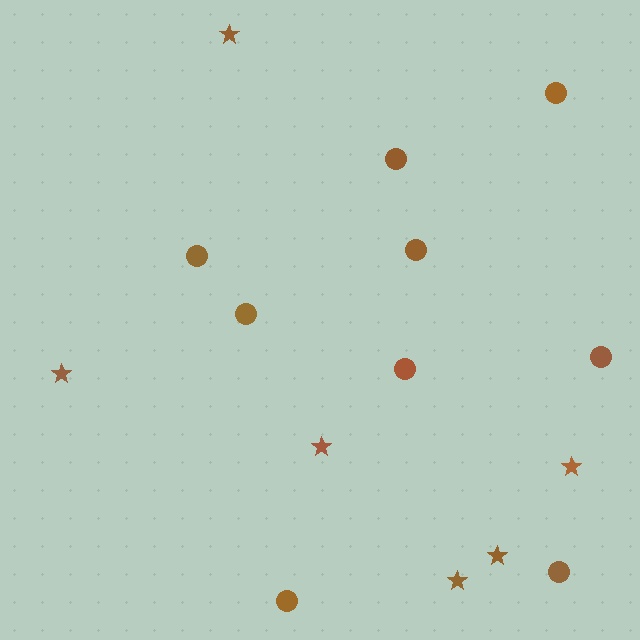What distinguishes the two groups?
There are 2 groups: one group of circles (9) and one group of stars (6).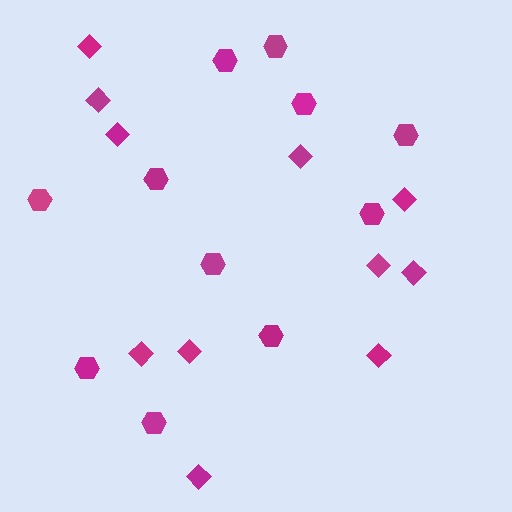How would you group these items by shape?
There are 2 groups: one group of diamonds (11) and one group of hexagons (11).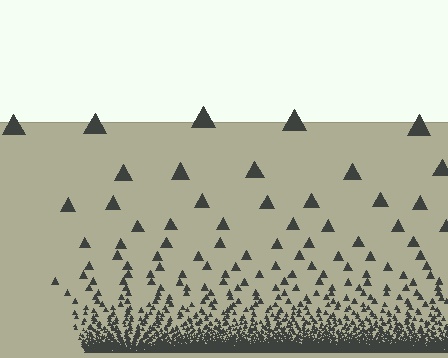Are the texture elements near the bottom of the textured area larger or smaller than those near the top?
Smaller. The gradient is inverted — elements near the bottom are smaller and denser.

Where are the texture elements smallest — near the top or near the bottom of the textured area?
Near the bottom.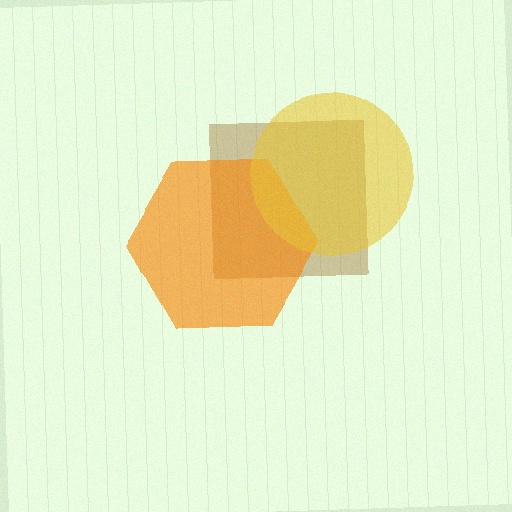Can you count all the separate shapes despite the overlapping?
Yes, there are 3 separate shapes.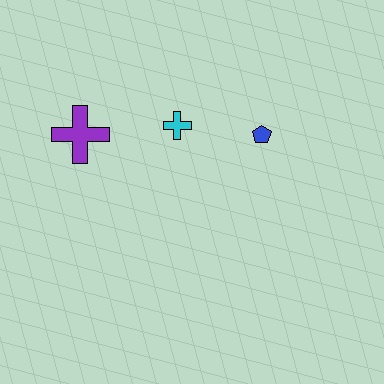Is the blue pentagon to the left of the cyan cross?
No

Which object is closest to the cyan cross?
The blue pentagon is closest to the cyan cross.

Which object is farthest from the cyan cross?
The purple cross is farthest from the cyan cross.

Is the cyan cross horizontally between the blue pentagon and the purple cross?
Yes